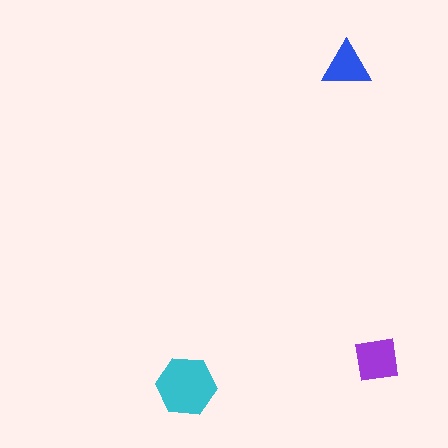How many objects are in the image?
There are 3 objects in the image.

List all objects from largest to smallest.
The cyan hexagon, the purple square, the blue triangle.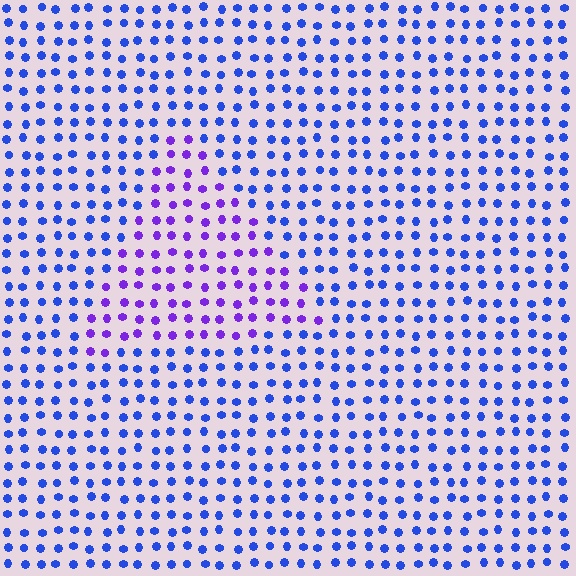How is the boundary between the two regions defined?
The boundary is defined purely by a slight shift in hue (about 40 degrees). Spacing, size, and orientation are identical on both sides.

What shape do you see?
I see a triangle.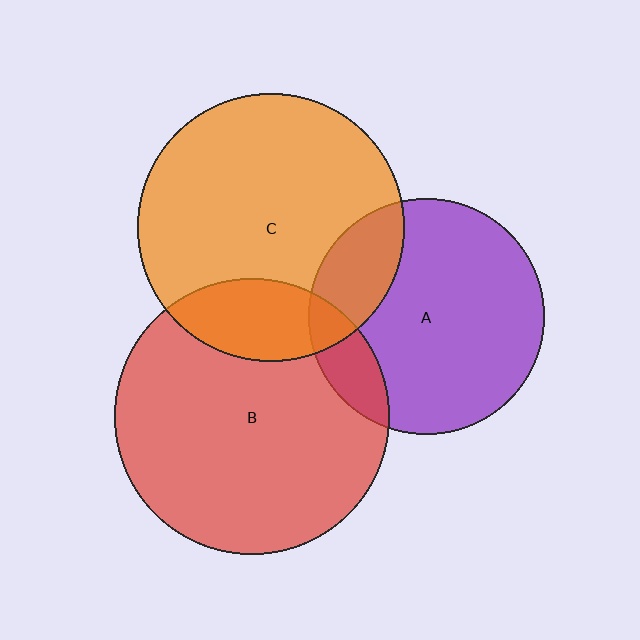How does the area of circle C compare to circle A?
Approximately 1.3 times.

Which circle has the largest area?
Circle B (red).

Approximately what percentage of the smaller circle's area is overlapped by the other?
Approximately 20%.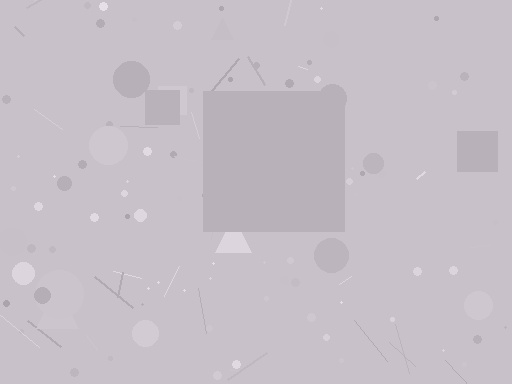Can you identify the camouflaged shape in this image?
The camouflaged shape is a square.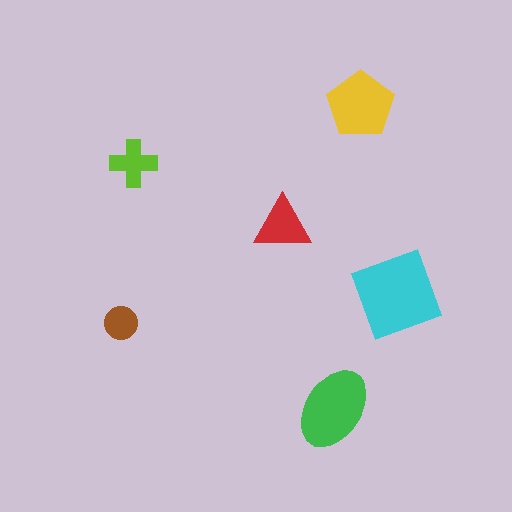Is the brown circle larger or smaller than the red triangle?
Smaller.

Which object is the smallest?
The brown circle.